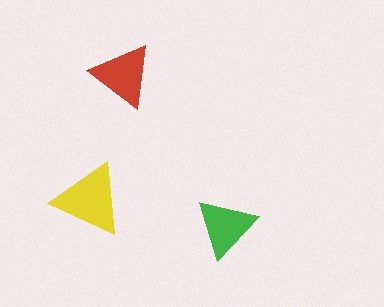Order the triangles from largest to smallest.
the yellow one, the red one, the green one.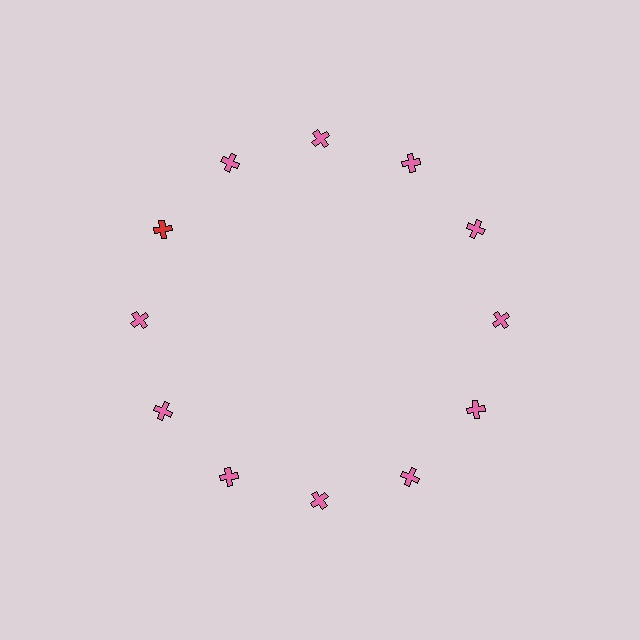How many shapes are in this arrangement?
There are 12 shapes arranged in a ring pattern.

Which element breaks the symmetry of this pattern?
The red cross at roughly the 10 o'clock position breaks the symmetry. All other shapes are pink crosses.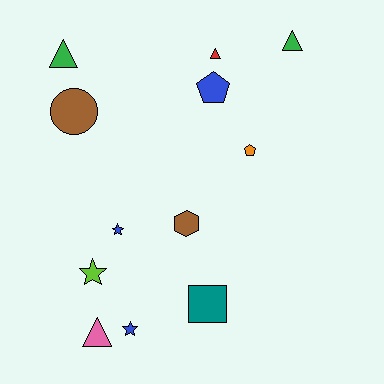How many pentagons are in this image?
There are 2 pentagons.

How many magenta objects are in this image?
There are no magenta objects.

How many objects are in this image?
There are 12 objects.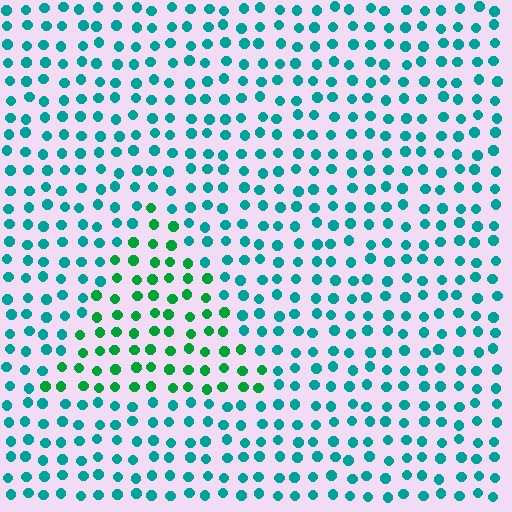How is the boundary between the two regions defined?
The boundary is defined purely by a slight shift in hue (about 37 degrees). Spacing, size, and orientation are identical on both sides.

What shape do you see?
I see a triangle.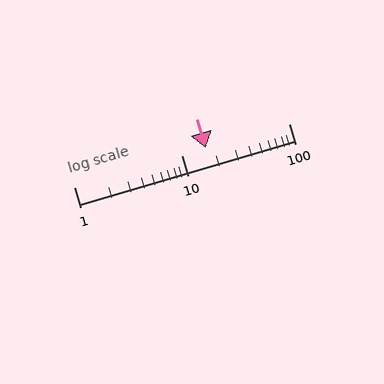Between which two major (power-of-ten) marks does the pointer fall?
The pointer is between 10 and 100.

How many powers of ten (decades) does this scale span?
The scale spans 2 decades, from 1 to 100.